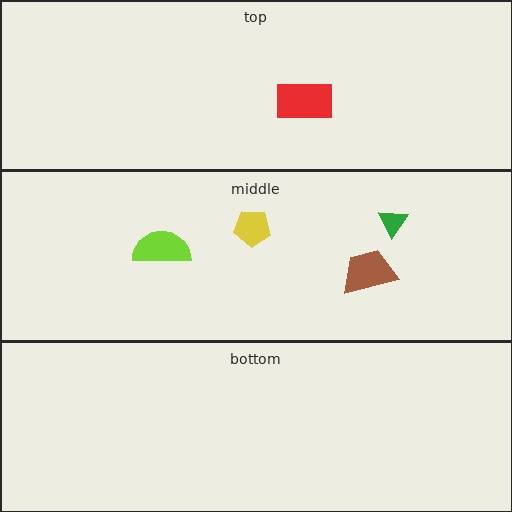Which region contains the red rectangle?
The top region.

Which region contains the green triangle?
The middle region.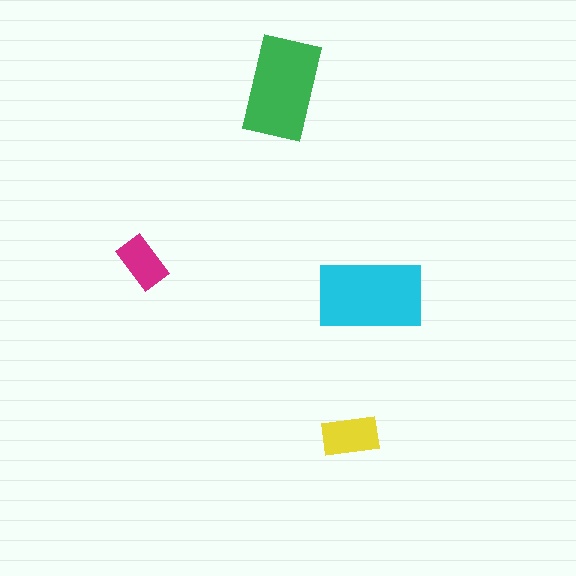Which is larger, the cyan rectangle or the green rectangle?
The cyan one.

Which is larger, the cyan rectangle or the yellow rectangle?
The cyan one.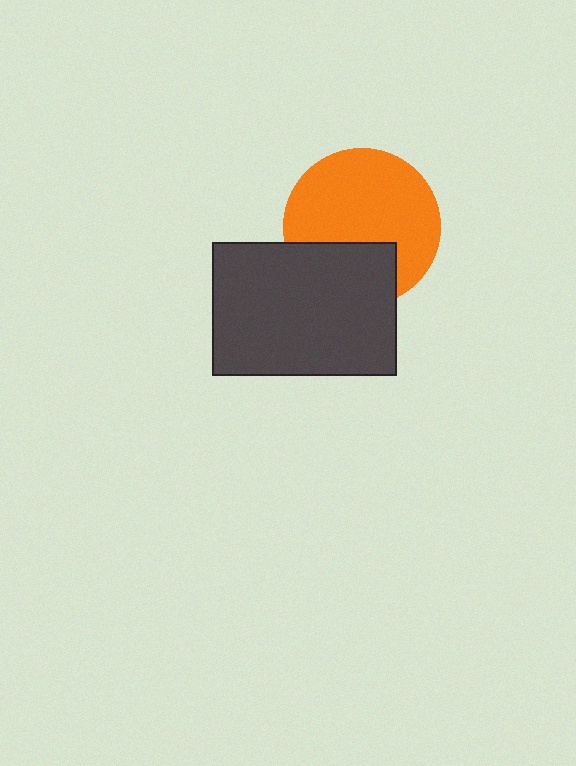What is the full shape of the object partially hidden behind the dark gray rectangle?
The partially hidden object is an orange circle.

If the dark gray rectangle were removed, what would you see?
You would see the complete orange circle.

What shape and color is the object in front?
The object in front is a dark gray rectangle.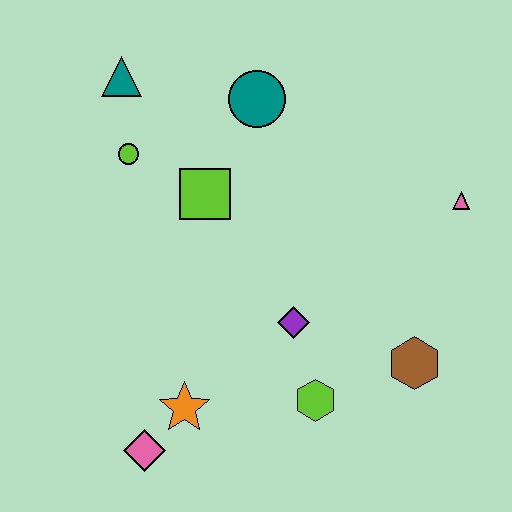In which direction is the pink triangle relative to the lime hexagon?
The pink triangle is above the lime hexagon.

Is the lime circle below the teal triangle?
Yes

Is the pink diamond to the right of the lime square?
No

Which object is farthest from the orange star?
The pink triangle is farthest from the orange star.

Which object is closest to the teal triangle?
The lime circle is closest to the teal triangle.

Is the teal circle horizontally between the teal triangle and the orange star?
No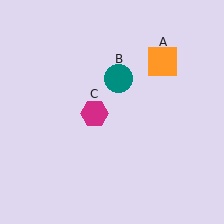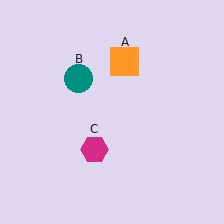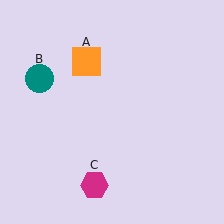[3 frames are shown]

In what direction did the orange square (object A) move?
The orange square (object A) moved left.